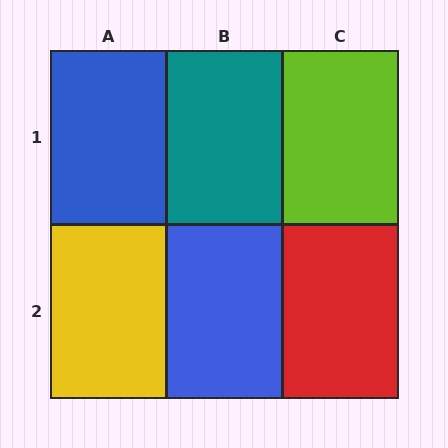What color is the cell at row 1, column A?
Blue.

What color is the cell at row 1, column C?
Lime.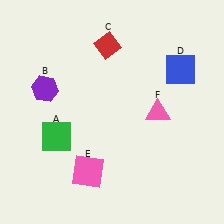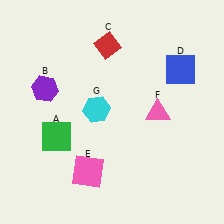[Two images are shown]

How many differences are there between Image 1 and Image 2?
There is 1 difference between the two images.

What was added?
A cyan hexagon (G) was added in Image 2.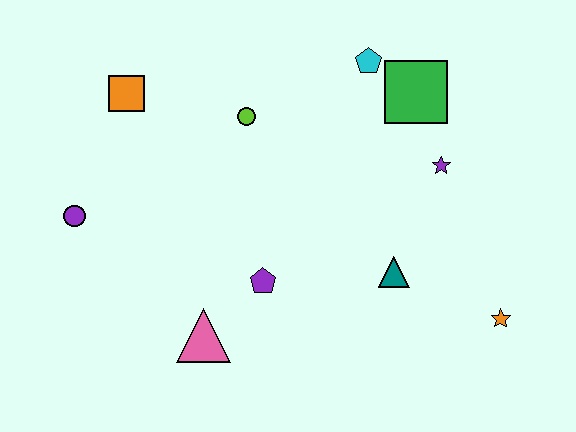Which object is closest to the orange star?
The teal triangle is closest to the orange star.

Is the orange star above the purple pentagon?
No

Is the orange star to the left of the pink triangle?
No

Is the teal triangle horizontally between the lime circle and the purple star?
Yes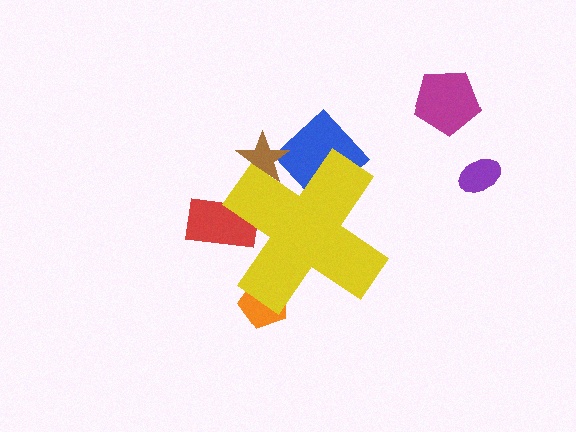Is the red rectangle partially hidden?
Yes, the red rectangle is partially hidden behind the yellow cross.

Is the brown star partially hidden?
Yes, the brown star is partially hidden behind the yellow cross.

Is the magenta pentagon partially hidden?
No, the magenta pentagon is fully visible.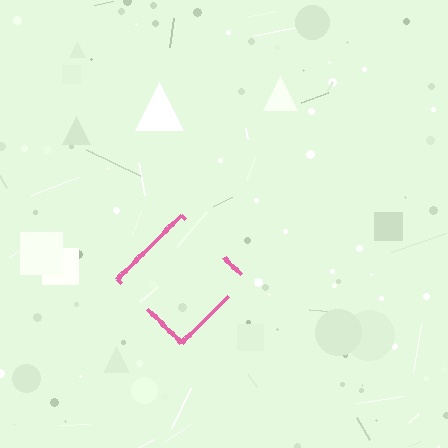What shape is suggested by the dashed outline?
The dashed outline suggests a diamond.